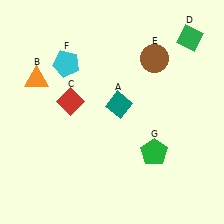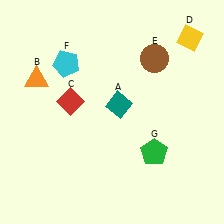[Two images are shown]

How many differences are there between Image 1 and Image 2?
There is 1 difference between the two images.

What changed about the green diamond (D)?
In Image 1, D is green. In Image 2, it changed to yellow.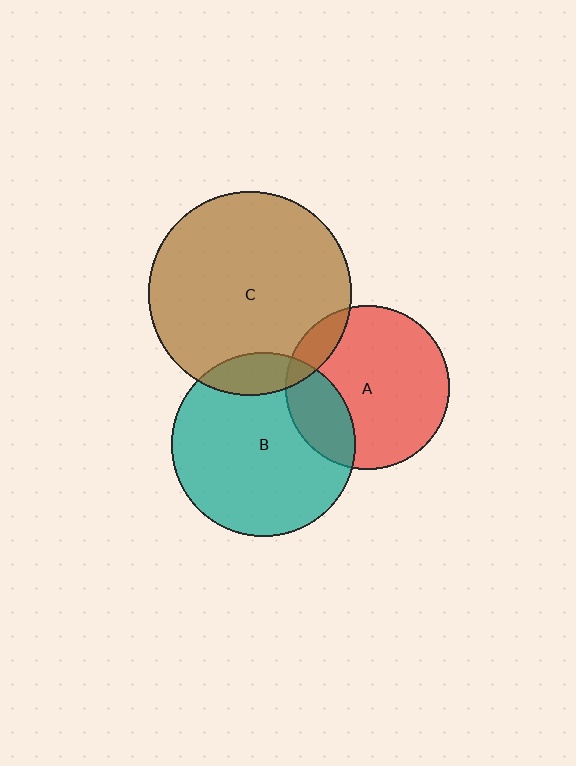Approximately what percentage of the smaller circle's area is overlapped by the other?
Approximately 10%.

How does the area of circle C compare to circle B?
Approximately 1.2 times.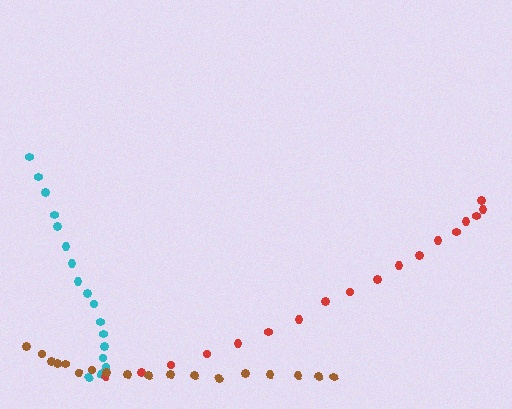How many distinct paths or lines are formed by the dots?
There are 3 distinct paths.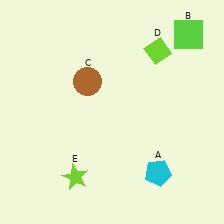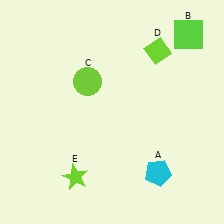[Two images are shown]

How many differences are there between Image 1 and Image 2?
There is 1 difference between the two images.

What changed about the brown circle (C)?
In Image 1, C is brown. In Image 2, it changed to lime.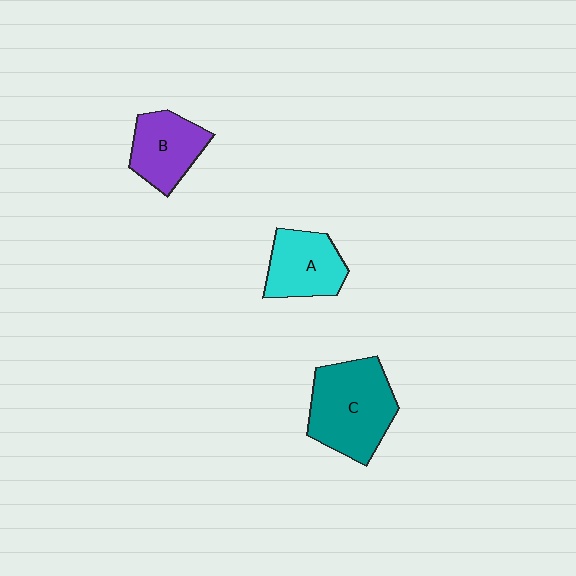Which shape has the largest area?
Shape C (teal).